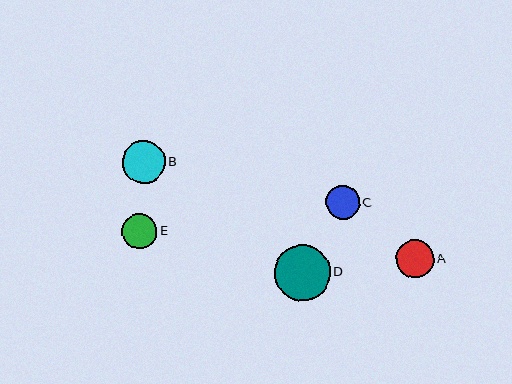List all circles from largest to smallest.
From largest to smallest: D, B, A, E, C.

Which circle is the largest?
Circle D is the largest with a size of approximately 56 pixels.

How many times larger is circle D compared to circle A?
Circle D is approximately 1.5 times the size of circle A.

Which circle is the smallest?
Circle C is the smallest with a size of approximately 33 pixels.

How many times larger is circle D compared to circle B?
Circle D is approximately 1.3 times the size of circle B.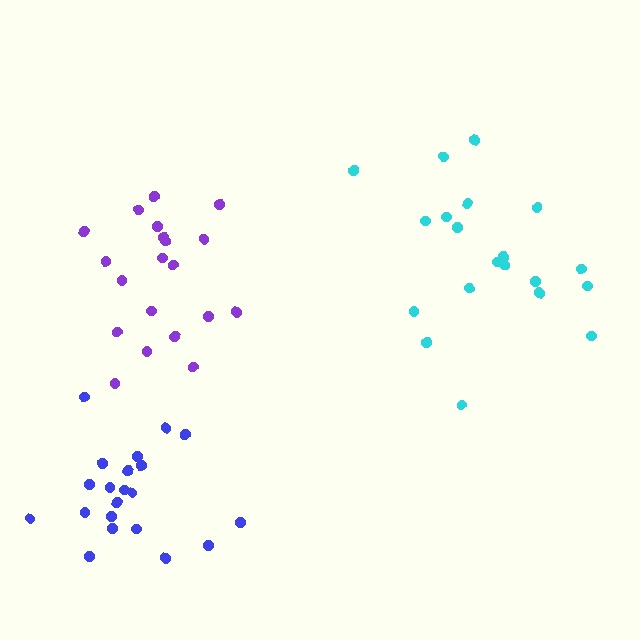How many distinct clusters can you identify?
There are 3 distinct clusters.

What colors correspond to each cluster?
The clusters are colored: blue, purple, cyan.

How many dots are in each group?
Group 1: 21 dots, Group 2: 20 dots, Group 3: 20 dots (61 total).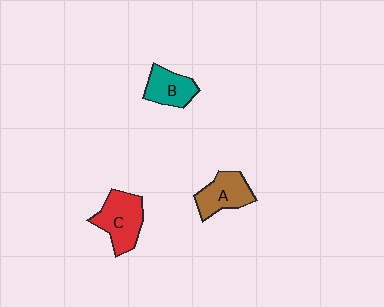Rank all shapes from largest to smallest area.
From largest to smallest: C (red), A (brown), B (teal).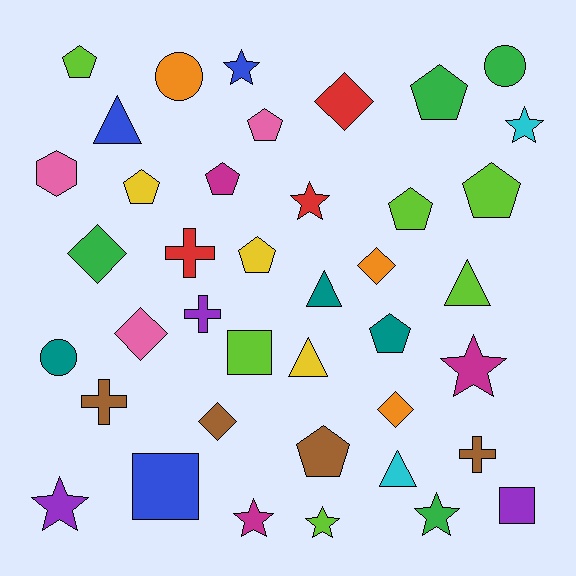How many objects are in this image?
There are 40 objects.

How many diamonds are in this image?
There are 6 diamonds.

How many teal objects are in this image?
There are 3 teal objects.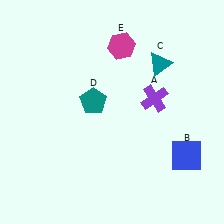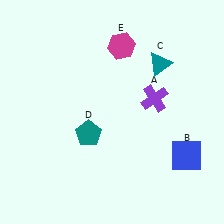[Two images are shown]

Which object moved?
The teal pentagon (D) moved down.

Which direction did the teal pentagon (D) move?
The teal pentagon (D) moved down.